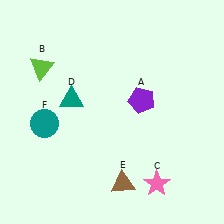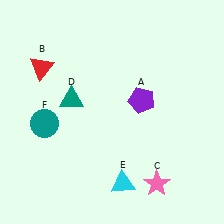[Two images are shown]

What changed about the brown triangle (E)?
In Image 1, E is brown. In Image 2, it changed to cyan.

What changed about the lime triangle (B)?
In Image 1, B is lime. In Image 2, it changed to red.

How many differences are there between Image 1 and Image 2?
There are 2 differences between the two images.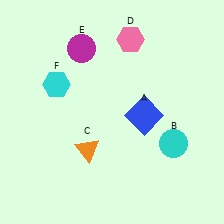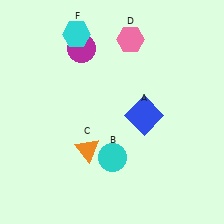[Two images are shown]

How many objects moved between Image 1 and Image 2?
2 objects moved between the two images.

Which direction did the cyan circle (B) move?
The cyan circle (B) moved left.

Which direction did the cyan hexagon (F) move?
The cyan hexagon (F) moved up.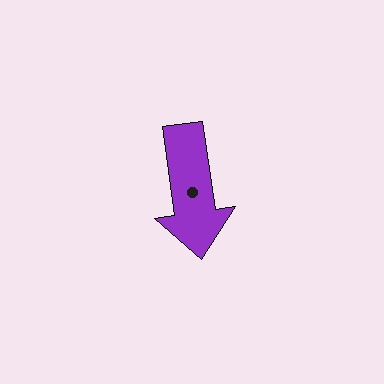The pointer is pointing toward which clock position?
Roughly 6 o'clock.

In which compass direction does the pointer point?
South.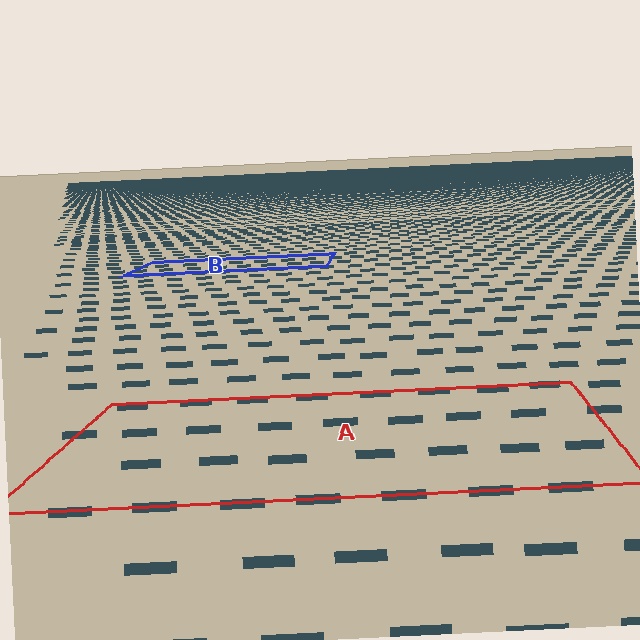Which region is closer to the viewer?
Region A is closer. The texture elements there are larger and more spread out.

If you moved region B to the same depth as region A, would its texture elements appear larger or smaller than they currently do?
They would appear larger. At a closer depth, the same texture elements are projected at a bigger on-screen size.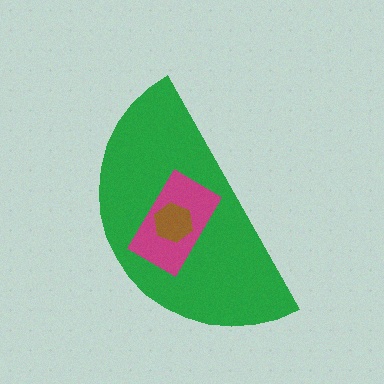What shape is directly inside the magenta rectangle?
The brown hexagon.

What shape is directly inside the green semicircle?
The magenta rectangle.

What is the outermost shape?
The green semicircle.